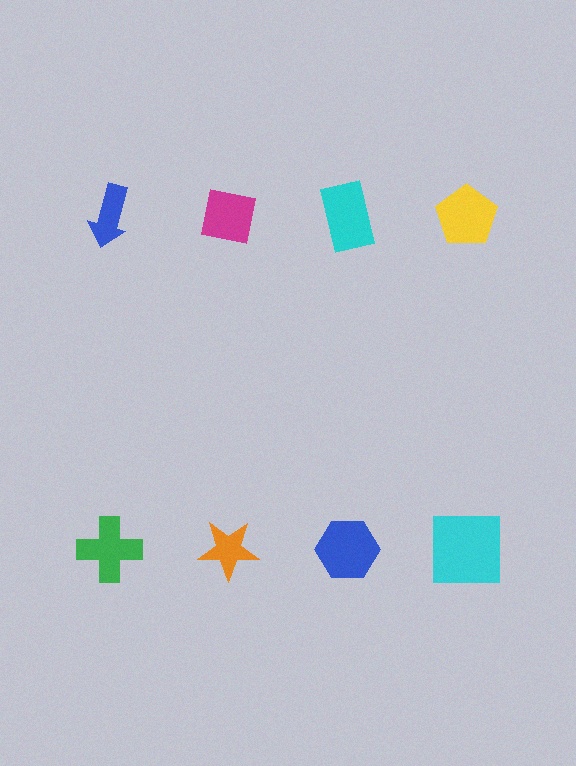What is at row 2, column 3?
A blue hexagon.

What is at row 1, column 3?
A cyan rectangle.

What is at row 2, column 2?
An orange star.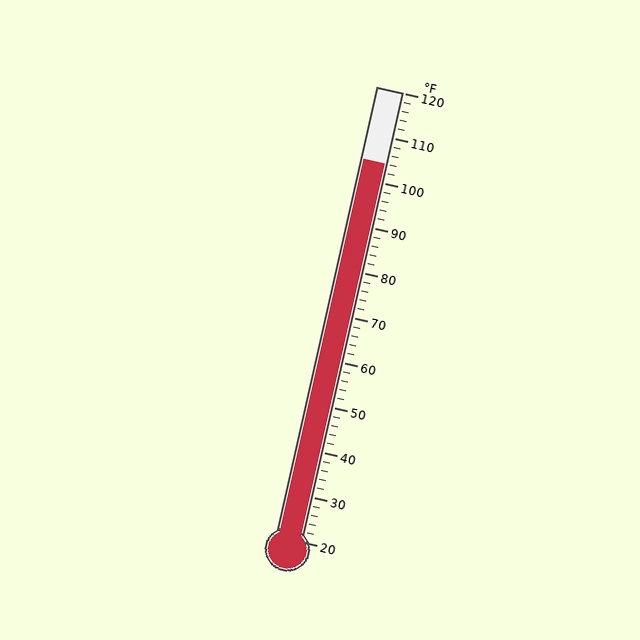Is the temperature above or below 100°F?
The temperature is above 100°F.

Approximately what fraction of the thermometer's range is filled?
The thermometer is filled to approximately 85% of its range.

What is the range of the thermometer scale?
The thermometer scale ranges from 20°F to 120°F.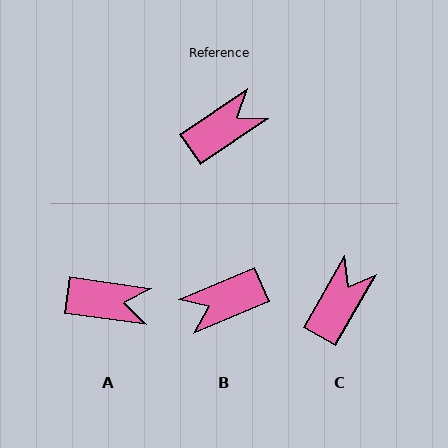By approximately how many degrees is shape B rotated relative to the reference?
Approximately 169 degrees counter-clockwise.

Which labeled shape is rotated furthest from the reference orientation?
B, about 169 degrees away.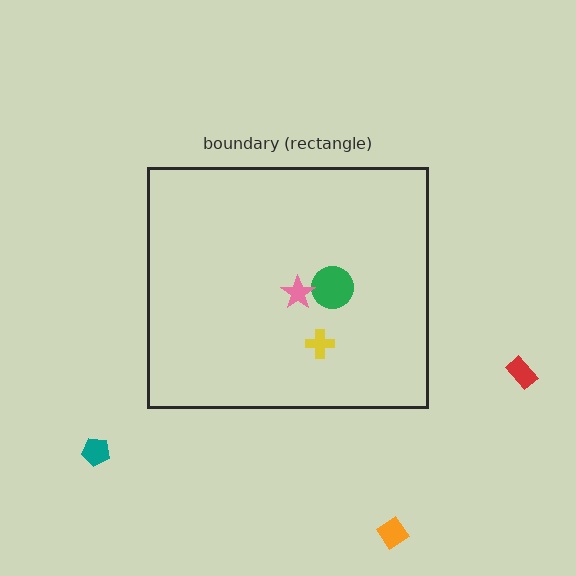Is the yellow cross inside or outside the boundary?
Inside.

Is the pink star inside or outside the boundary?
Inside.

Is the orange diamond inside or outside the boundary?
Outside.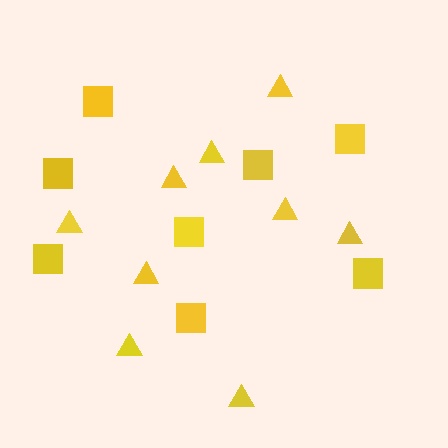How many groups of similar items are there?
There are 2 groups: one group of triangles (9) and one group of squares (8).